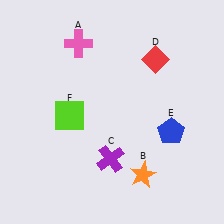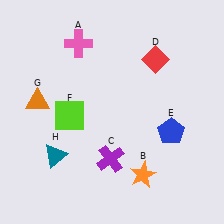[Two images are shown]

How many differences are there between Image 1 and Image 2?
There are 2 differences between the two images.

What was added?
An orange triangle (G), a teal triangle (H) were added in Image 2.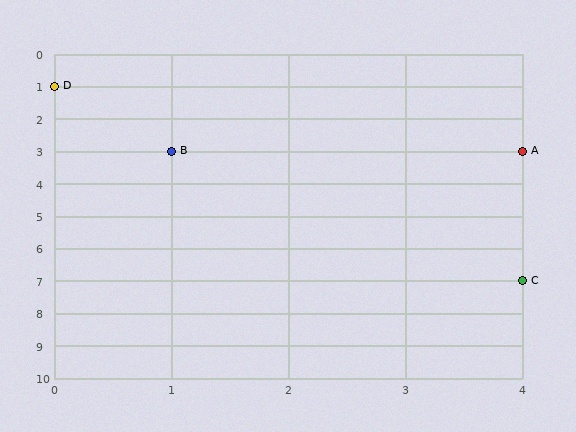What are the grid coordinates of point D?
Point D is at grid coordinates (0, 1).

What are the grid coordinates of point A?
Point A is at grid coordinates (4, 3).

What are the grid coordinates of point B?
Point B is at grid coordinates (1, 3).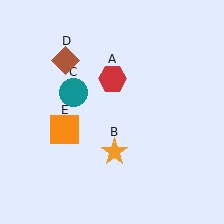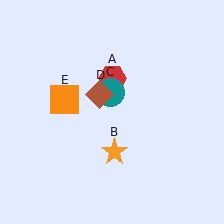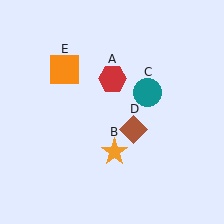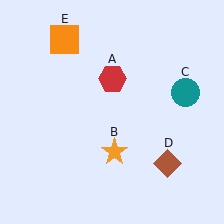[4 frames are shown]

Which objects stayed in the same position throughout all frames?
Red hexagon (object A) and orange star (object B) remained stationary.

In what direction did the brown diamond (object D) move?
The brown diamond (object D) moved down and to the right.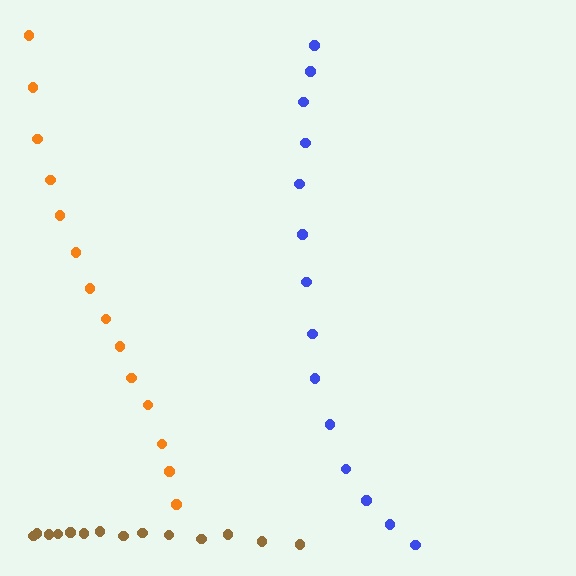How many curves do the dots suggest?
There are 3 distinct paths.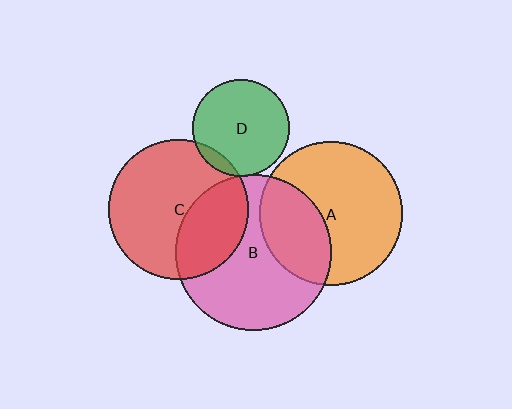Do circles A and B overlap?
Yes.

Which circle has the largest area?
Circle B (pink).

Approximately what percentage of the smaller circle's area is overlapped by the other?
Approximately 35%.